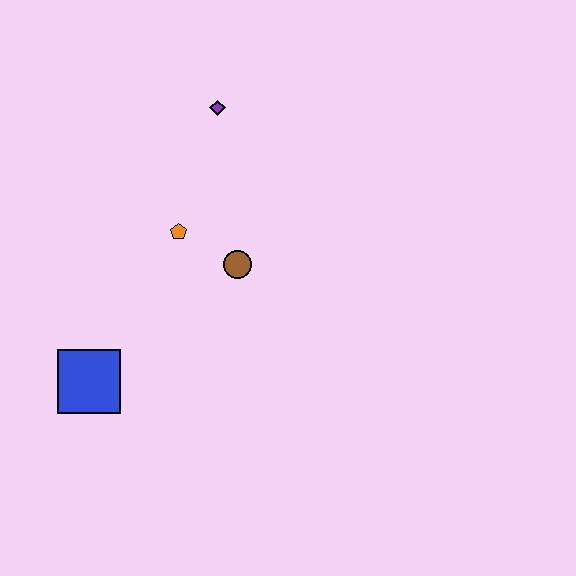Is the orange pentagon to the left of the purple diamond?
Yes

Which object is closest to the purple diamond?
The orange pentagon is closest to the purple diamond.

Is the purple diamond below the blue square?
No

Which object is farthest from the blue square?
The purple diamond is farthest from the blue square.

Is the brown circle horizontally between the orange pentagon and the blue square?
No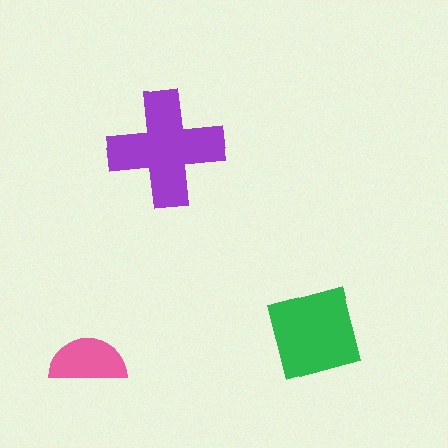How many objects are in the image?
There are 3 objects in the image.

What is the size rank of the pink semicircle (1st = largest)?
3rd.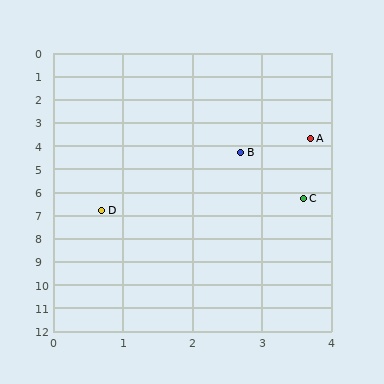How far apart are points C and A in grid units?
Points C and A are about 2.6 grid units apart.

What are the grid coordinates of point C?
Point C is at approximately (3.6, 6.3).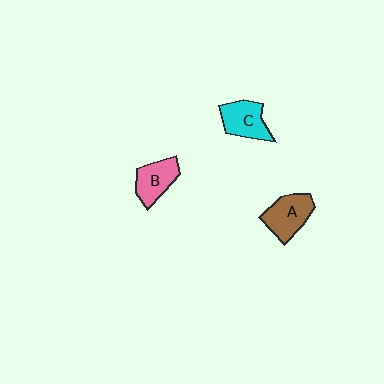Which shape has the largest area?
Shape A (brown).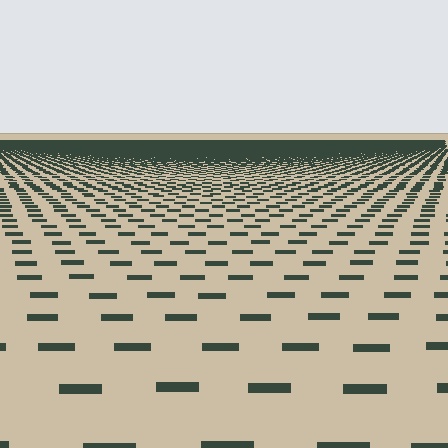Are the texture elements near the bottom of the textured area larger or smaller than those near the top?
Larger. Near the bottom, elements are closer to the viewer and appear at a bigger on-screen size.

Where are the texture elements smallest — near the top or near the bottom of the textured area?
Near the top.